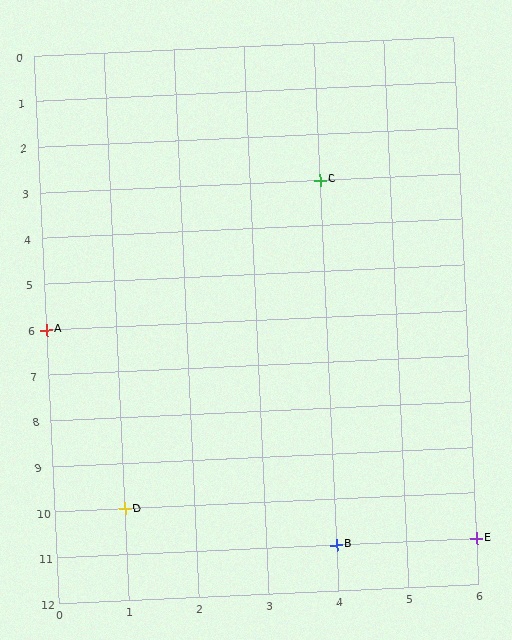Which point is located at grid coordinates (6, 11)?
Point E is at (6, 11).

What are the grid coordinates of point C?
Point C is at grid coordinates (4, 3).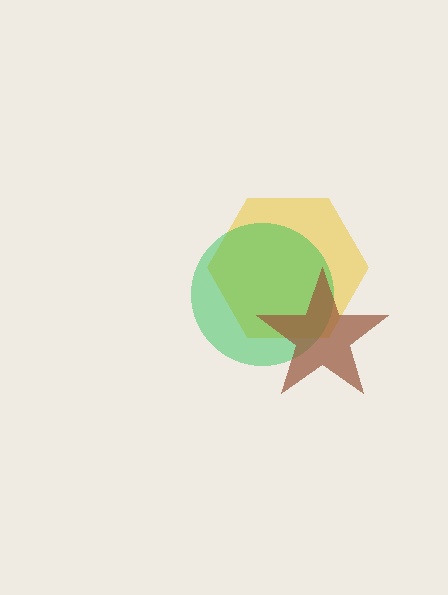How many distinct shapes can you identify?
There are 3 distinct shapes: a yellow hexagon, a green circle, a brown star.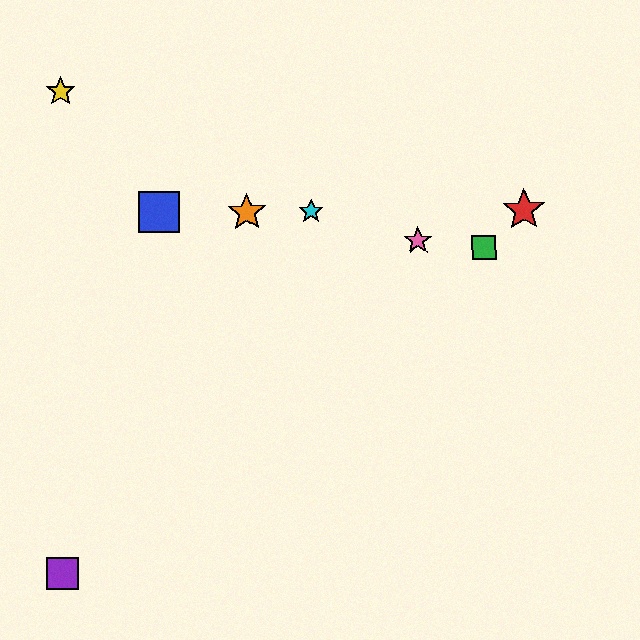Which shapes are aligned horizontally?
The red star, the blue square, the orange star, the cyan star are aligned horizontally.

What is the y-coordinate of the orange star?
The orange star is at y≈212.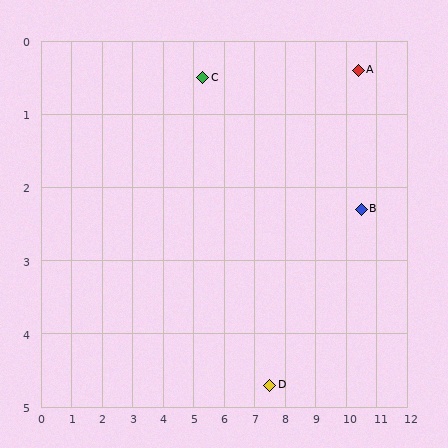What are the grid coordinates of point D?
Point D is at approximately (7.5, 4.7).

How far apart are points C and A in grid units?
Points C and A are about 5.1 grid units apart.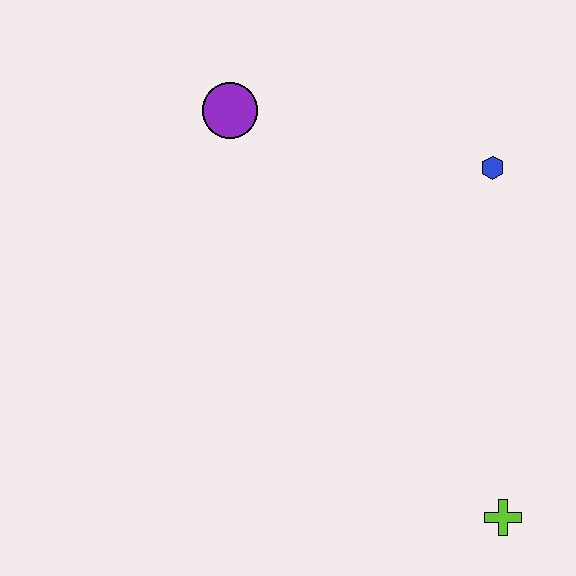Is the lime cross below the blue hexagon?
Yes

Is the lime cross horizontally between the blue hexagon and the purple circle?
No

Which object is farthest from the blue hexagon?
The lime cross is farthest from the blue hexagon.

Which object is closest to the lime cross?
The blue hexagon is closest to the lime cross.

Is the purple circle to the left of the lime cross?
Yes